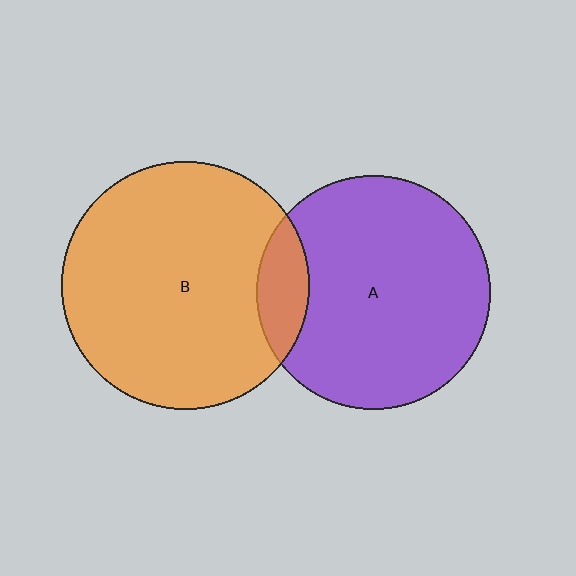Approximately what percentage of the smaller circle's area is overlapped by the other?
Approximately 15%.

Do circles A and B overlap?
Yes.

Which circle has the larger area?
Circle B (orange).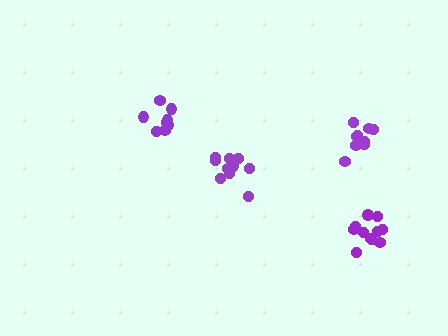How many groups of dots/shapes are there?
There are 4 groups.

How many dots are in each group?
Group 1: 12 dots, Group 2: 9 dots, Group 3: 11 dots, Group 4: 8 dots (40 total).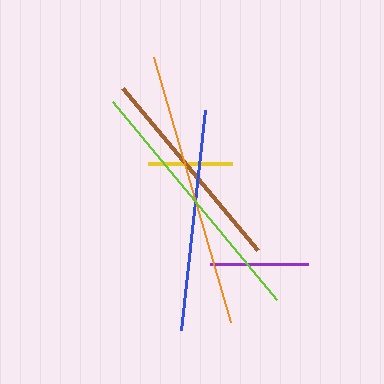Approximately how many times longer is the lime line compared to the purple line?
The lime line is approximately 2.6 times the length of the purple line.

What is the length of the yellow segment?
The yellow segment is approximately 84 pixels long.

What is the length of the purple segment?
The purple segment is approximately 98 pixels long.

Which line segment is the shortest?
The yellow line is the shortest at approximately 84 pixels.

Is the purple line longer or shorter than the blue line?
The blue line is longer than the purple line.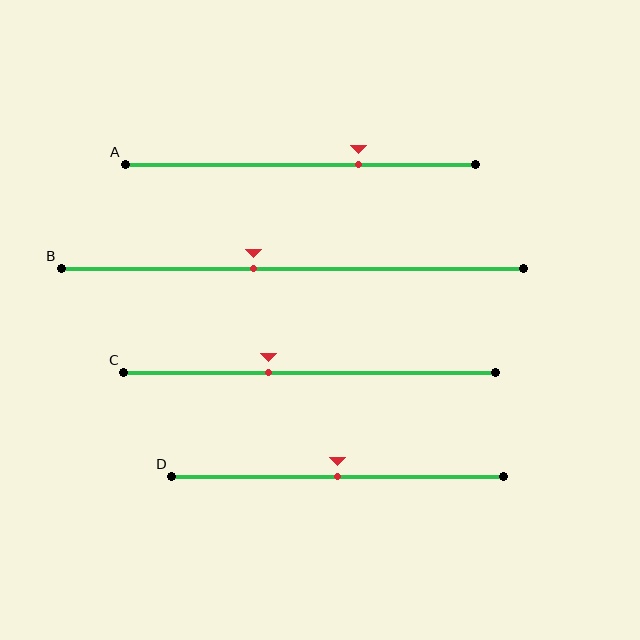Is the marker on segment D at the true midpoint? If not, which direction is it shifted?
Yes, the marker on segment D is at the true midpoint.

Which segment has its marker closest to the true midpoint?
Segment D has its marker closest to the true midpoint.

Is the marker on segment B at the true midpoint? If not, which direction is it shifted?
No, the marker on segment B is shifted to the left by about 8% of the segment length.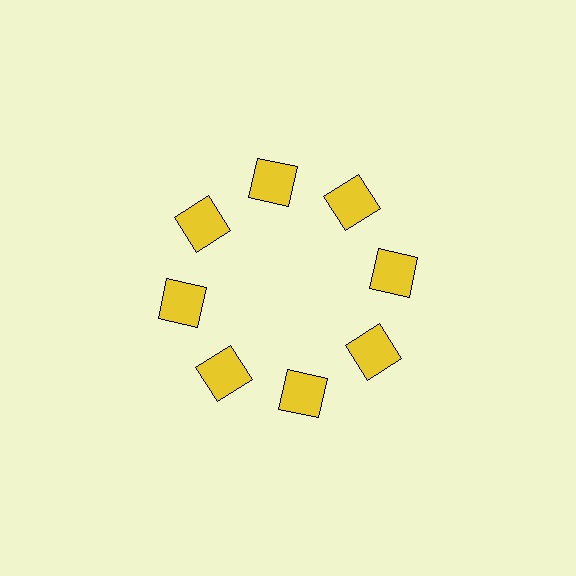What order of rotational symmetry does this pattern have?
This pattern has 8-fold rotational symmetry.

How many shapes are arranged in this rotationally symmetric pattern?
There are 8 shapes, arranged in 8 groups of 1.